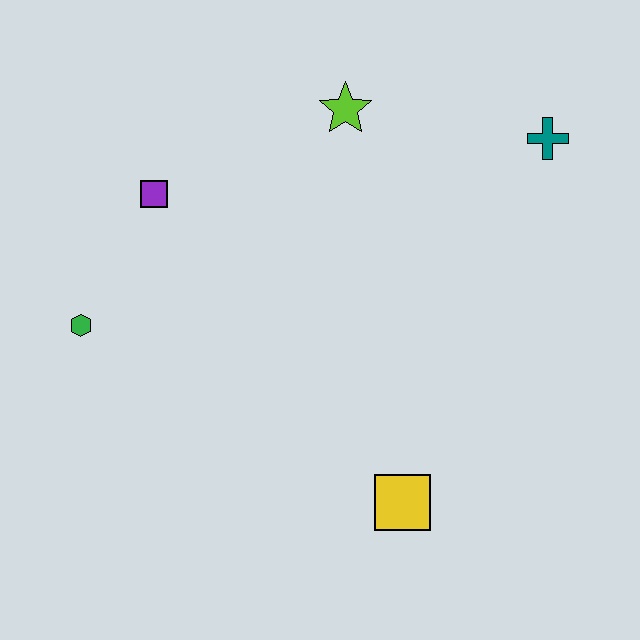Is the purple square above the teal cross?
No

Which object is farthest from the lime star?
The yellow square is farthest from the lime star.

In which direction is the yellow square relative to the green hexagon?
The yellow square is to the right of the green hexagon.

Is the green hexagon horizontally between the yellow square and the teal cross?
No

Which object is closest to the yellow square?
The green hexagon is closest to the yellow square.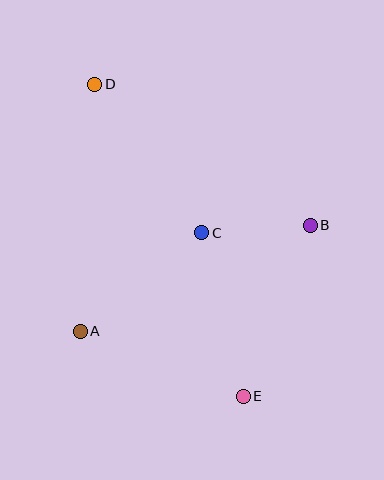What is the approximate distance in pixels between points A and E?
The distance between A and E is approximately 175 pixels.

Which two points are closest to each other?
Points B and C are closest to each other.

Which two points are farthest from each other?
Points D and E are farthest from each other.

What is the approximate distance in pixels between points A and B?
The distance between A and B is approximately 253 pixels.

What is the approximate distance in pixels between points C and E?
The distance between C and E is approximately 169 pixels.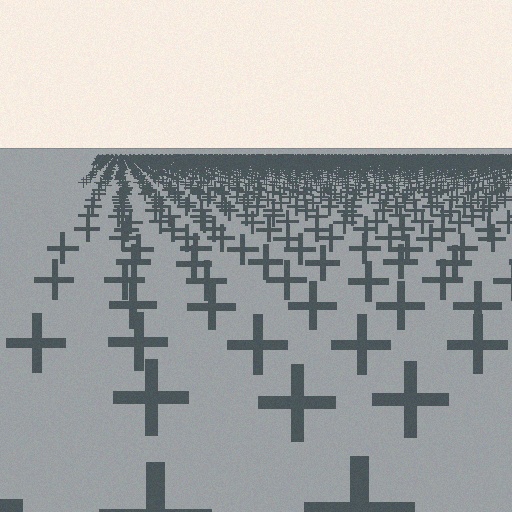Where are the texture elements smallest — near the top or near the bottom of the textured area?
Near the top.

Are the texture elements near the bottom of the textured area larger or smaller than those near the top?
Larger. Near the bottom, elements are closer to the viewer and appear at a bigger on-screen size.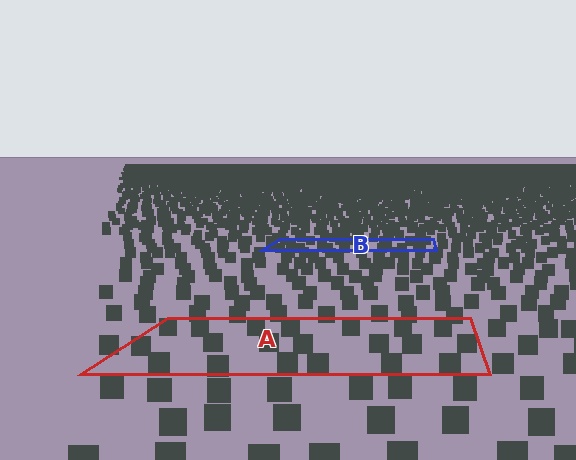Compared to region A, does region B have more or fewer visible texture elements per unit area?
Region B has more texture elements per unit area — they are packed more densely because it is farther away.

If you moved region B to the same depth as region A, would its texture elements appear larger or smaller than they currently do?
They would appear larger. At a closer depth, the same texture elements are projected at a bigger on-screen size.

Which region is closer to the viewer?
Region A is closer. The texture elements there are larger and more spread out.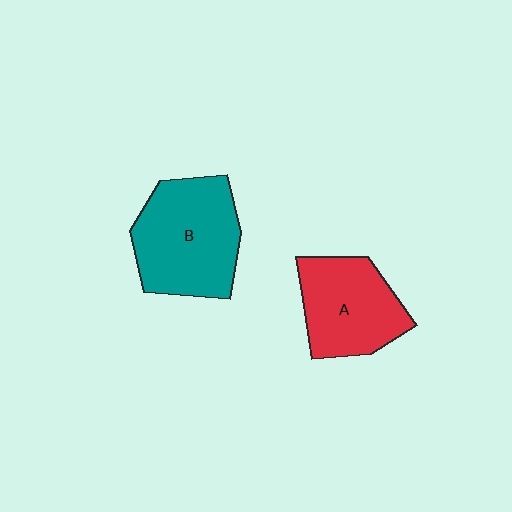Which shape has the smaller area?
Shape A (red).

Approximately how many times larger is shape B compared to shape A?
Approximately 1.3 times.